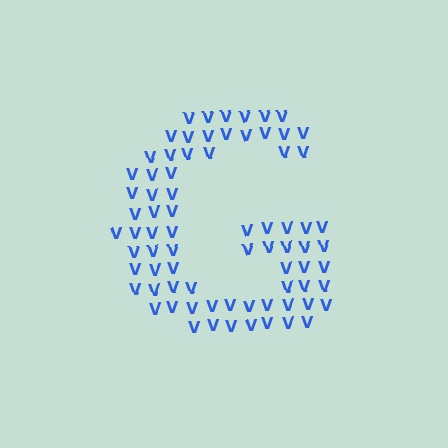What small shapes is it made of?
It is made of small letter V's.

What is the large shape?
The large shape is the letter G.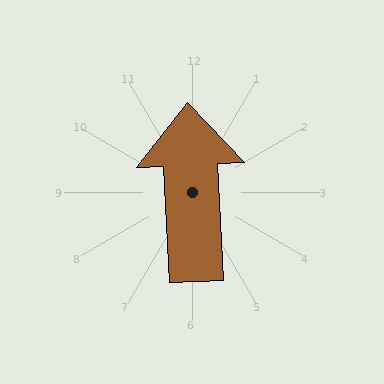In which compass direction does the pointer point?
North.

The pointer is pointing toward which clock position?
Roughly 12 o'clock.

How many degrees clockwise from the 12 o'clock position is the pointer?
Approximately 357 degrees.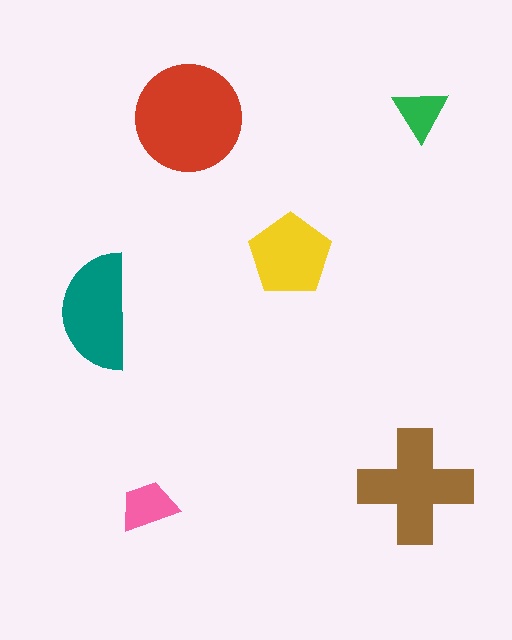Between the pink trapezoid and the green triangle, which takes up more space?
The pink trapezoid.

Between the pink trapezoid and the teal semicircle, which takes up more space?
The teal semicircle.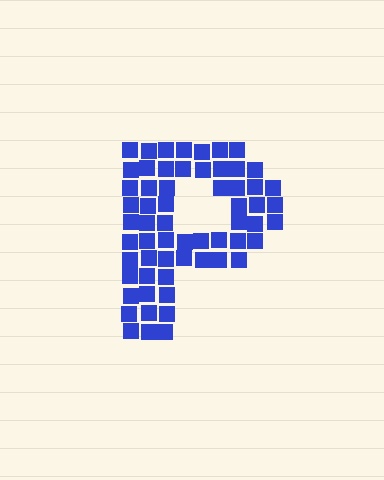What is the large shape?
The large shape is the letter P.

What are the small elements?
The small elements are squares.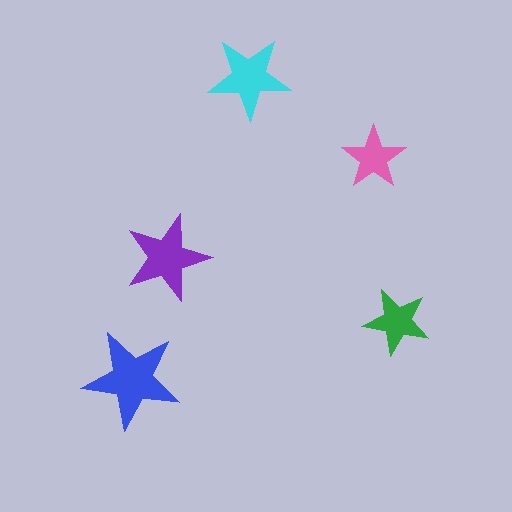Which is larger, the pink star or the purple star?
The purple one.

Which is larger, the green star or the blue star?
The blue one.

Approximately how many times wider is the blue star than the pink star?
About 1.5 times wider.